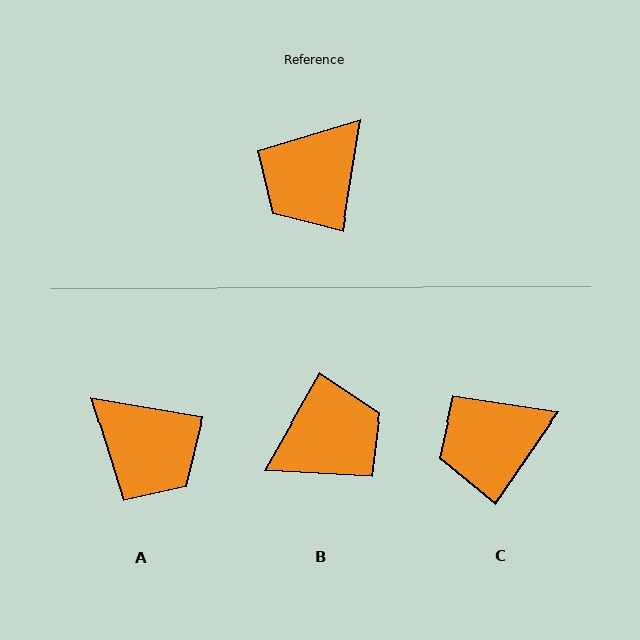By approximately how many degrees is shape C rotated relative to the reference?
Approximately 25 degrees clockwise.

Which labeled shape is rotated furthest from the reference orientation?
B, about 160 degrees away.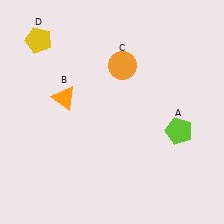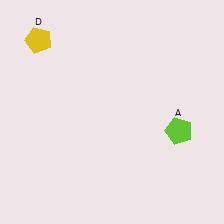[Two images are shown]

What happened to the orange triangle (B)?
The orange triangle (B) was removed in Image 2. It was in the top-left area of Image 1.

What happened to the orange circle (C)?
The orange circle (C) was removed in Image 2. It was in the top-right area of Image 1.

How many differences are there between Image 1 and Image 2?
There are 2 differences between the two images.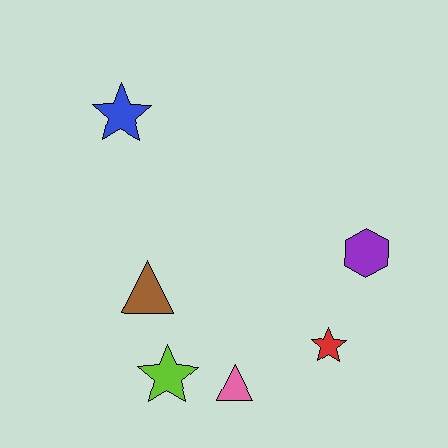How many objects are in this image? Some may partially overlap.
There are 6 objects.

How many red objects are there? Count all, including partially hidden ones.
There is 1 red object.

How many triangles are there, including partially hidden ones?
There are 2 triangles.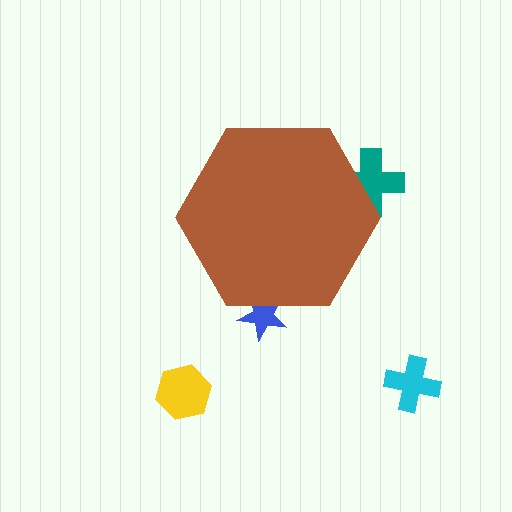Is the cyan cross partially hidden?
No, the cyan cross is fully visible.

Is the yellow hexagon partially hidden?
No, the yellow hexagon is fully visible.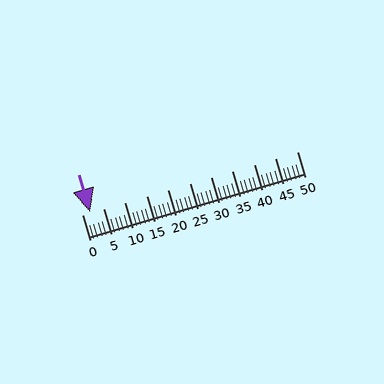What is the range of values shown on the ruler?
The ruler shows values from 0 to 50.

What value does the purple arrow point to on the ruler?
The purple arrow points to approximately 2.